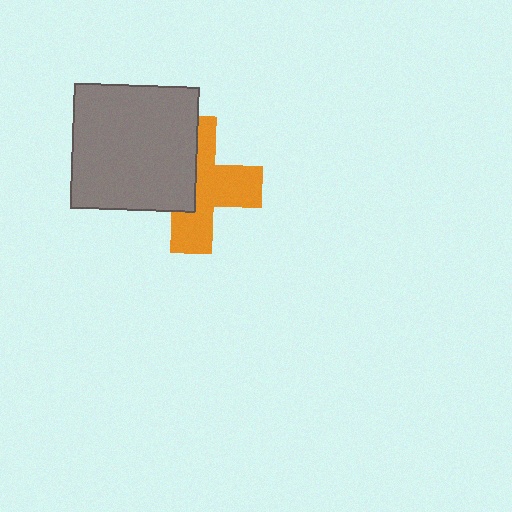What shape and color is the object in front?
The object in front is a gray square.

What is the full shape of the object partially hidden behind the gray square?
The partially hidden object is an orange cross.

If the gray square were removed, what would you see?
You would see the complete orange cross.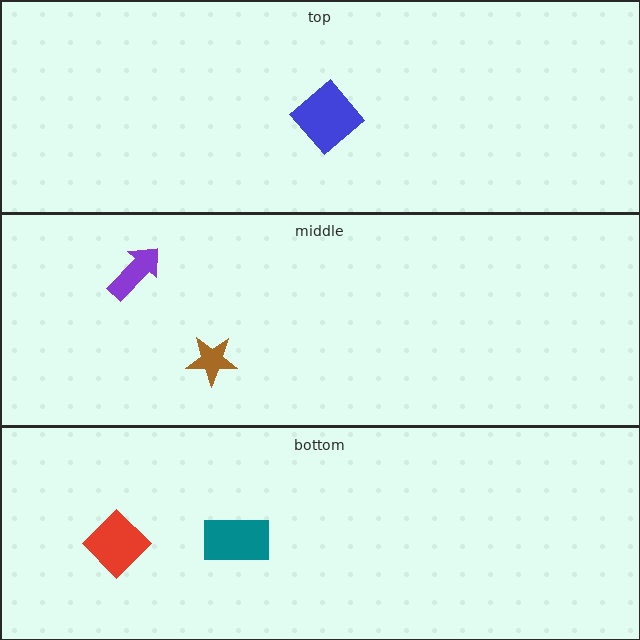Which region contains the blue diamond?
The top region.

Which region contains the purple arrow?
The middle region.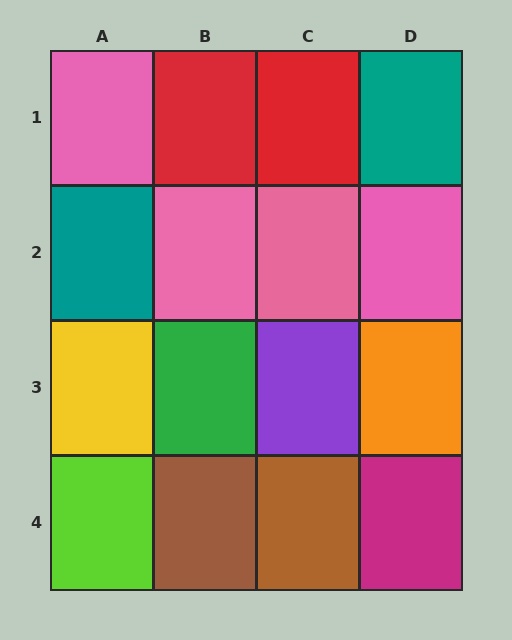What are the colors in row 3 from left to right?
Yellow, green, purple, orange.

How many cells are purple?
1 cell is purple.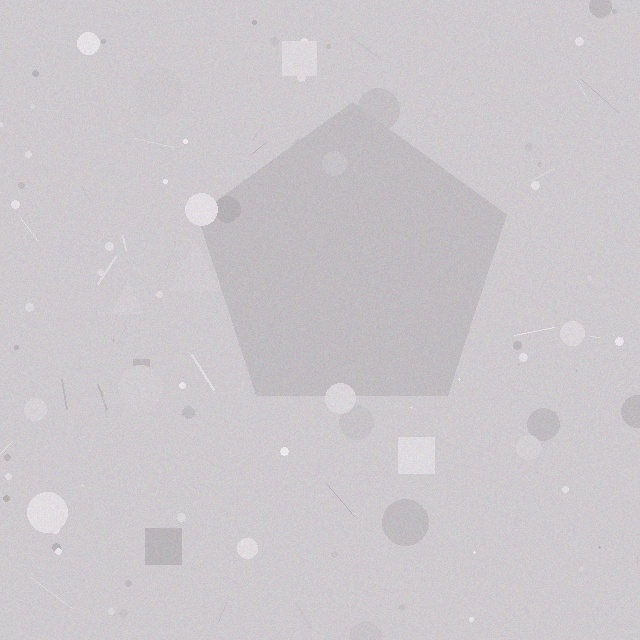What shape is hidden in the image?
A pentagon is hidden in the image.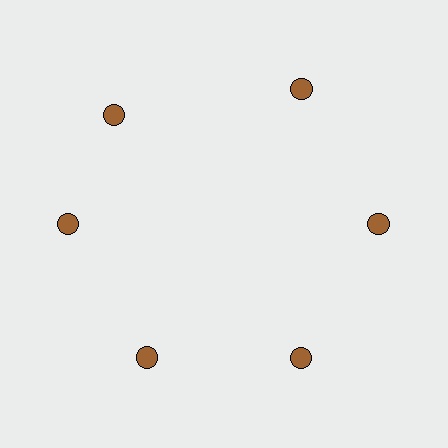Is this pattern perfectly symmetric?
No. The 6 brown circles are arranged in a ring, but one element near the 11 o'clock position is rotated out of alignment along the ring, breaking the 6-fold rotational symmetry.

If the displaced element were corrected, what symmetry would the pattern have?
It would have 6-fold rotational symmetry — the pattern would map onto itself every 60 degrees.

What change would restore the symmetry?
The symmetry would be restored by rotating it back into even spacing with its neighbors so that all 6 circles sit at equal angles and equal distance from the center.